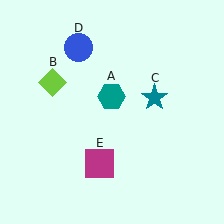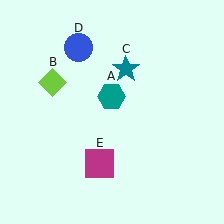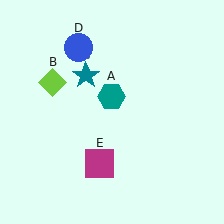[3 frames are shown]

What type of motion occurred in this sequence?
The teal star (object C) rotated counterclockwise around the center of the scene.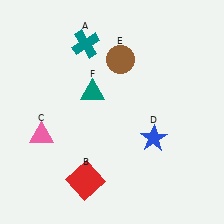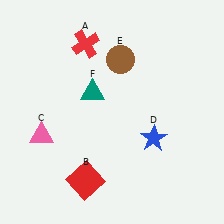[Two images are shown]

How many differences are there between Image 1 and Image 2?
There is 1 difference between the two images.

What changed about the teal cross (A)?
In Image 1, A is teal. In Image 2, it changed to red.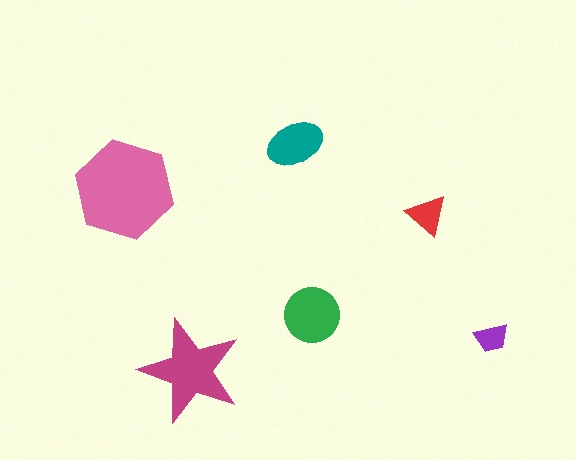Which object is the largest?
The pink hexagon.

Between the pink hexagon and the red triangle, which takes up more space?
The pink hexagon.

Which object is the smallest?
The purple trapezoid.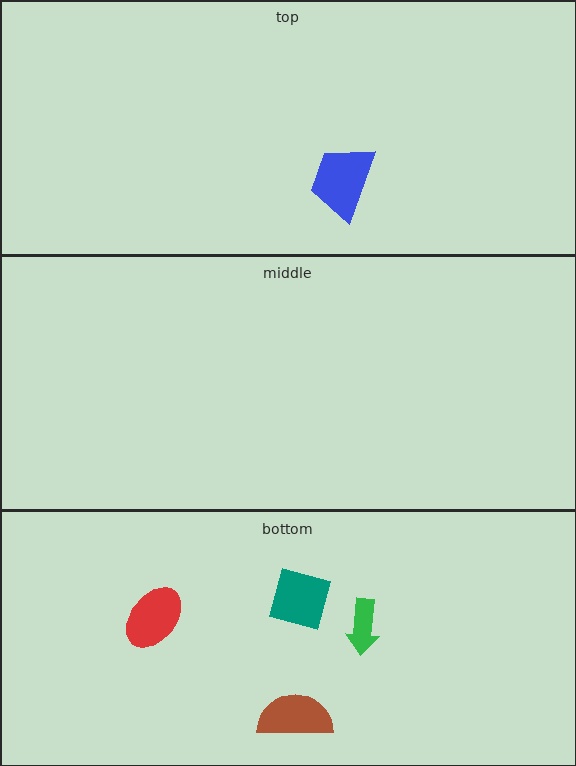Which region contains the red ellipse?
The bottom region.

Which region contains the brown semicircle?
The bottom region.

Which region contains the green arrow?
The bottom region.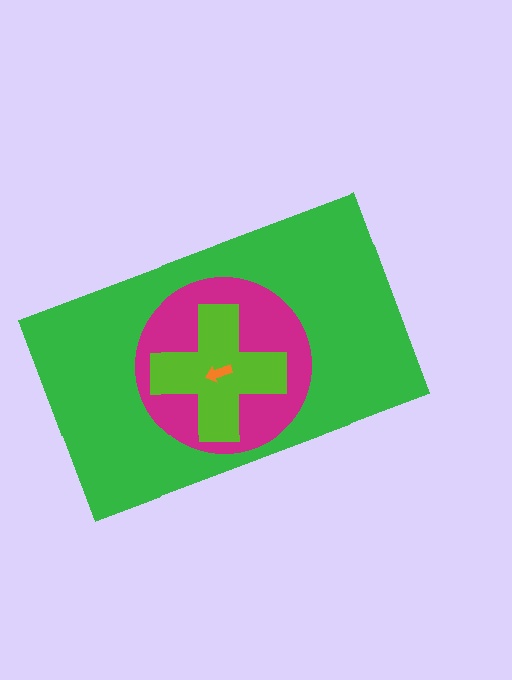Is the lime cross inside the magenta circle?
Yes.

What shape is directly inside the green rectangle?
The magenta circle.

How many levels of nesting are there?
4.